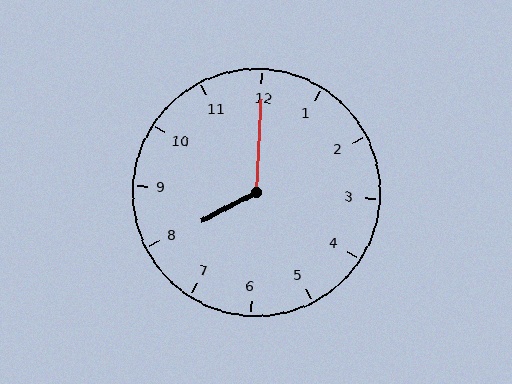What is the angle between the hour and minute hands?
Approximately 120 degrees.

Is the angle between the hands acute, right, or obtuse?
It is obtuse.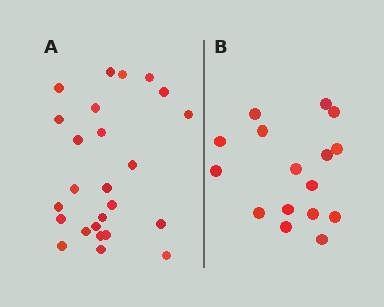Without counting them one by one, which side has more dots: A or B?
Region A (the left region) has more dots.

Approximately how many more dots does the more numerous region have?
Region A has roughly 8 or so more dots than region B.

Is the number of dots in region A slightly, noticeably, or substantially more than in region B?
Region A has substantially more. The ratio is roughly 1.6 to 1.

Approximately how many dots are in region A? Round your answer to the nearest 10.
About 20 dots. (The exact count is 25, which rounds to 20.)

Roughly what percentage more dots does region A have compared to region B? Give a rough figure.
About 55% more.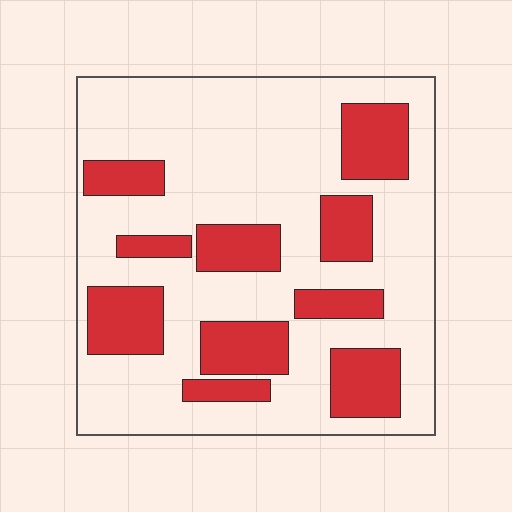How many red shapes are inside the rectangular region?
10.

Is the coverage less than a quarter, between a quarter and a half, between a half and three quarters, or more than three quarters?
Between a quarter and a half.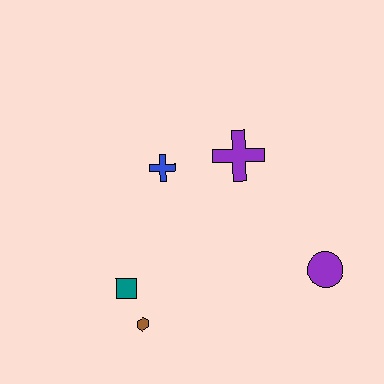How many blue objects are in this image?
There is 1 blue object.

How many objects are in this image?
There are 5 objects.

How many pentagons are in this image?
There are no pentagons.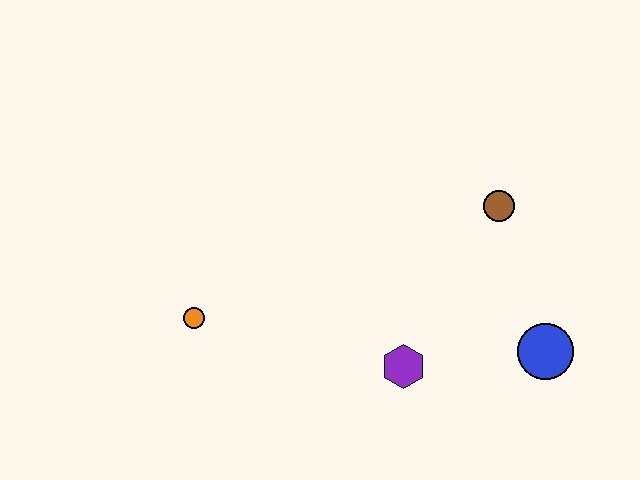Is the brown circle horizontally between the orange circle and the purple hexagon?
No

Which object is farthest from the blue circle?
The orange circle is farthest from the blue circle.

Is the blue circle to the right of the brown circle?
Yes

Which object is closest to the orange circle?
The purple hexagon is closest to the orange circle.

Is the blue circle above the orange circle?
No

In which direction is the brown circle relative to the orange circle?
The brown circle is to the right of the orange circle.